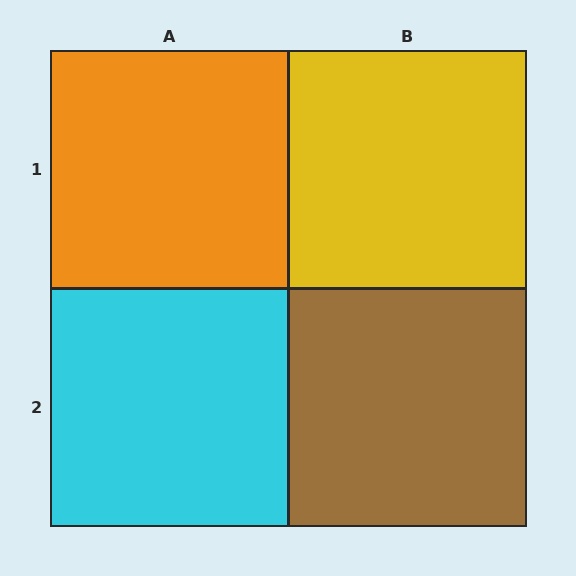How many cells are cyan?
1 cell is cyan.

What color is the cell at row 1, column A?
Orange.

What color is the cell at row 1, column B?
Yellow.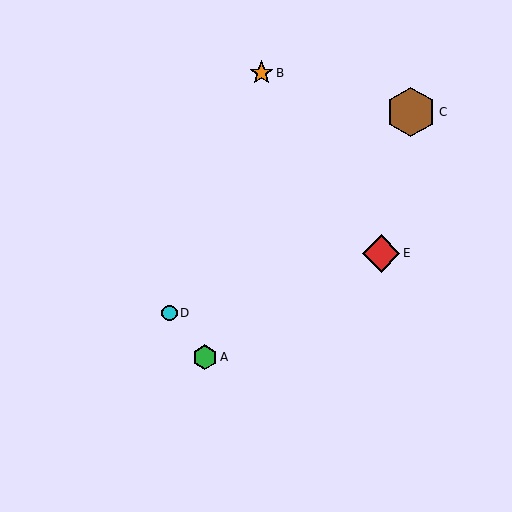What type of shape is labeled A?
Shape A is a green hexagon.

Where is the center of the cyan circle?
The center of the cyan circle is at (169, 313).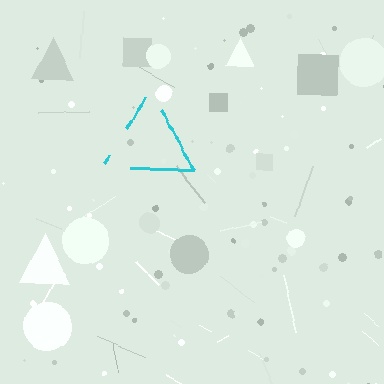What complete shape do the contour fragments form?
The contour fragments form a triangle.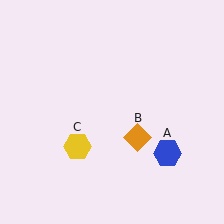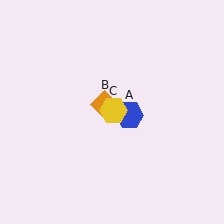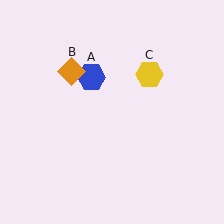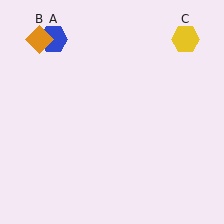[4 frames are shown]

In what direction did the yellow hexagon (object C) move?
The yellow hexagon (object C) moved up and to the right.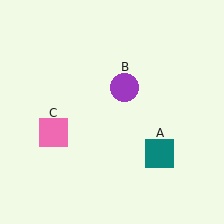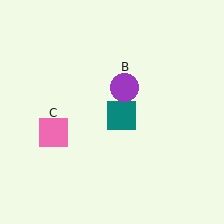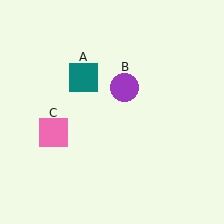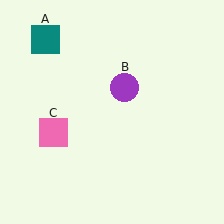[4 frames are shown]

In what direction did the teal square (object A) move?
The teal square (object A) moved up and to the left.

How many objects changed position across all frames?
1 object changed position: teal square (object A).